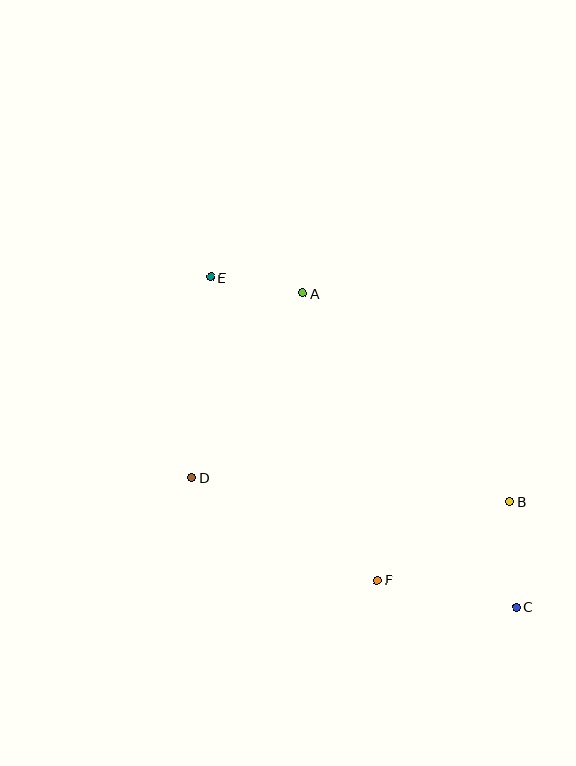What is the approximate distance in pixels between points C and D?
The distance between C and D is approximately 349 pixels.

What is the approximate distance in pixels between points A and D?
The distance between A and D is approximately 215 pixels.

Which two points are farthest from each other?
Points C and E are farthest from each other.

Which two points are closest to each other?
Points A and E are closest to each other.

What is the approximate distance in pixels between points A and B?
The distance between A and B is approximately 294 pixels.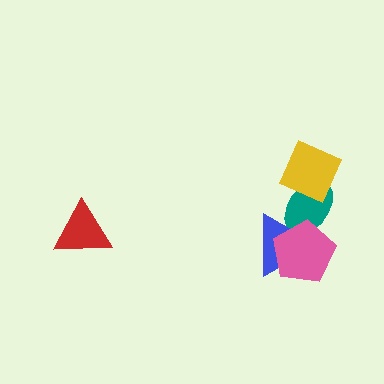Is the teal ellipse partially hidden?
Yes, it is partially covered by another shape.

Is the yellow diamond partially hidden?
No, no other shape covers it.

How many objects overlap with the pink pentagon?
2 objects overlap with the pink pentagon.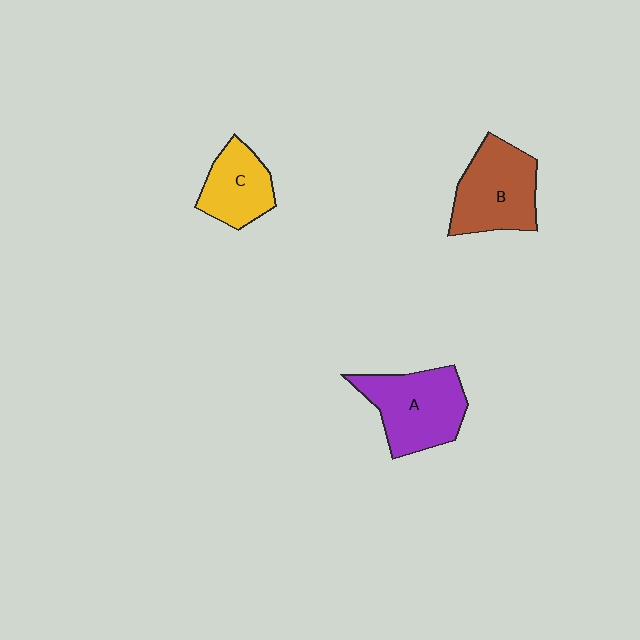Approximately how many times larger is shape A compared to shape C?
Approximately 1.5 times.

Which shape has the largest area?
Shape A (purple).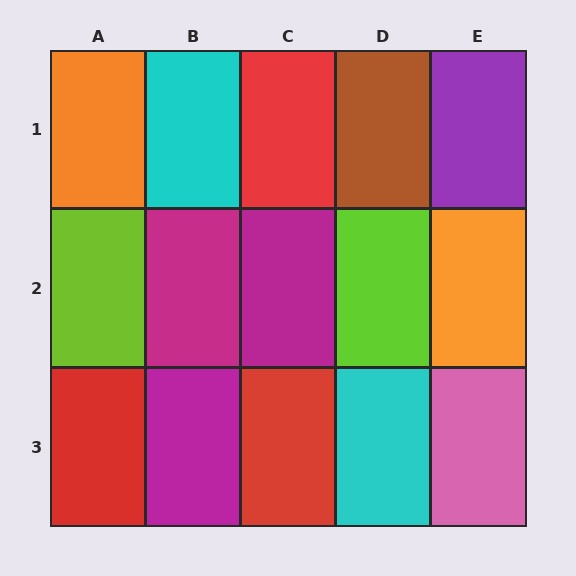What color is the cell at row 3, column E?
Pink.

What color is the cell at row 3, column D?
Cyan.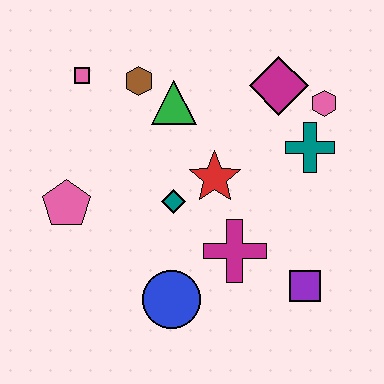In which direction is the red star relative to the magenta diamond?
The red star is below the magenta diamond.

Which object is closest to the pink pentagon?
The teal diamond is closest to the pink pentagon.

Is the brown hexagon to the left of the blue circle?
Yes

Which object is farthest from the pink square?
The purple square is farthest from the pink square.